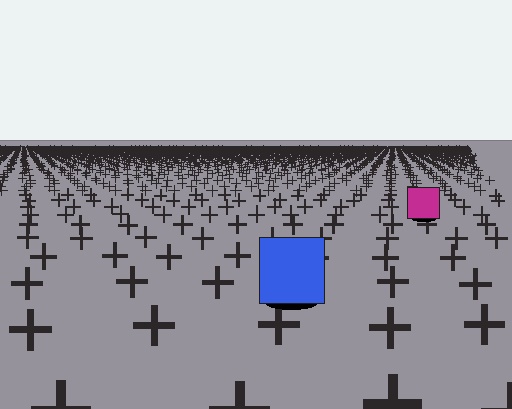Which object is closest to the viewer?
The blue square is closest. The texture marks near it are larger and more spread out.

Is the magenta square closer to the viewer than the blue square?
No. The blue square is closer — you can tell from the texture gradient: the ground texture is coarser near it.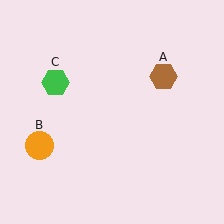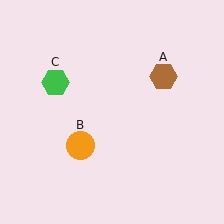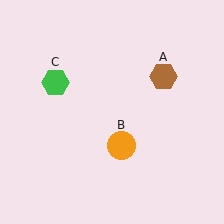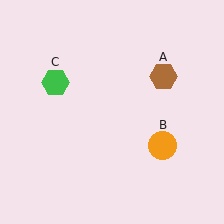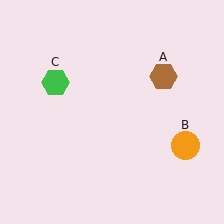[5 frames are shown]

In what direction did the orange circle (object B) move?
The orange circle (object B) moved right.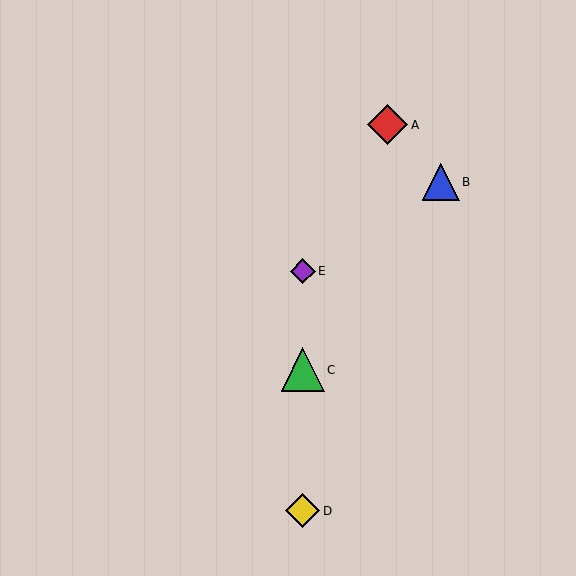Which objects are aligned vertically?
Objects C, D, E are aligned vertically.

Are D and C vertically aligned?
Yes, both are at x≈303.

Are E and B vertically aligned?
No, E is at x≈303 and B is at x≈441.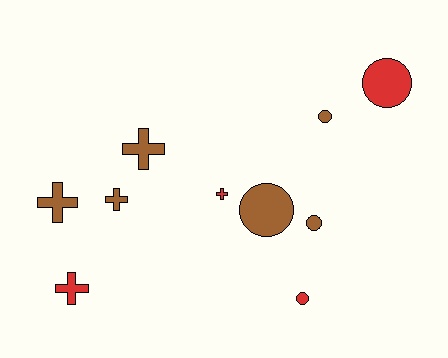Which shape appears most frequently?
Cross, with 5 objects.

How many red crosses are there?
There are 2 red crosses.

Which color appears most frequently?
Brown, with 6 objects.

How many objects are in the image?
There are 10 objects.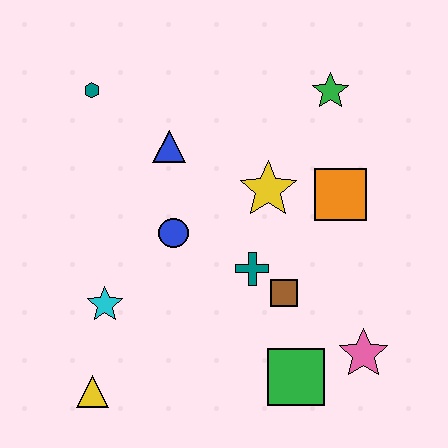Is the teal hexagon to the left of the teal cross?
Yes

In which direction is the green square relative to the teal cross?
The green square is below the teal cross.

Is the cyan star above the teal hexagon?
No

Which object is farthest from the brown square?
The teal hexagon is farthest from the brown square.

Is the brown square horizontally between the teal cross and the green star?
Yes